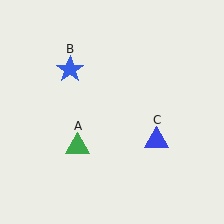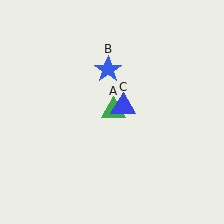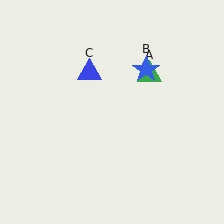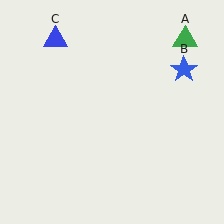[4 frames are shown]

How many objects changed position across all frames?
3 objects changed position: green triangle (object A), blue star (object B), blue triangle (object C).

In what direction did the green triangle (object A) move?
The green triangle (object A) moved up and to the right.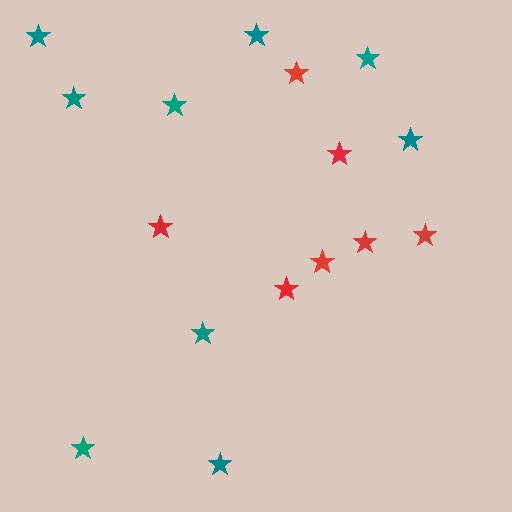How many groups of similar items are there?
There are 2 groups: one group of red stars (7) and one group of teal stars (9).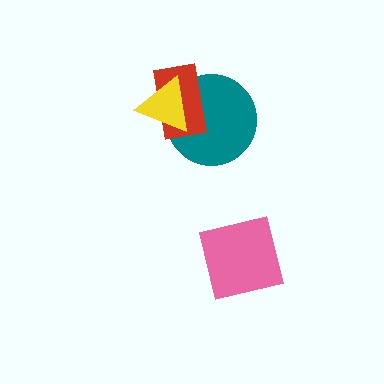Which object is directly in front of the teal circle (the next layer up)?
The red rectangle is directly in front of the teal circle.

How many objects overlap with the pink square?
0 objects overlap with the pink square.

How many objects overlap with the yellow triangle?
2 objects overlap with the yellow triangle.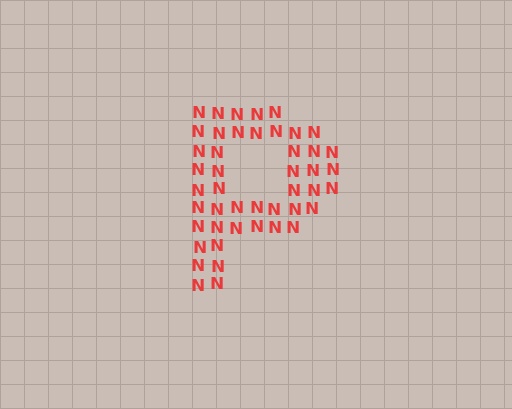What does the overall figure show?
The overall figure shows the letter P.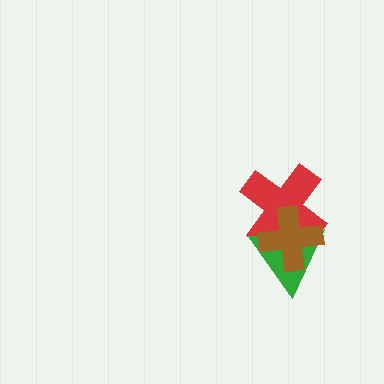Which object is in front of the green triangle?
The brown cross is in front of the green triangle.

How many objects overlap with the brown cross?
2 objects overlap with the brown cross.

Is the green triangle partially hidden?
Yes, it is partially covered by another shape.